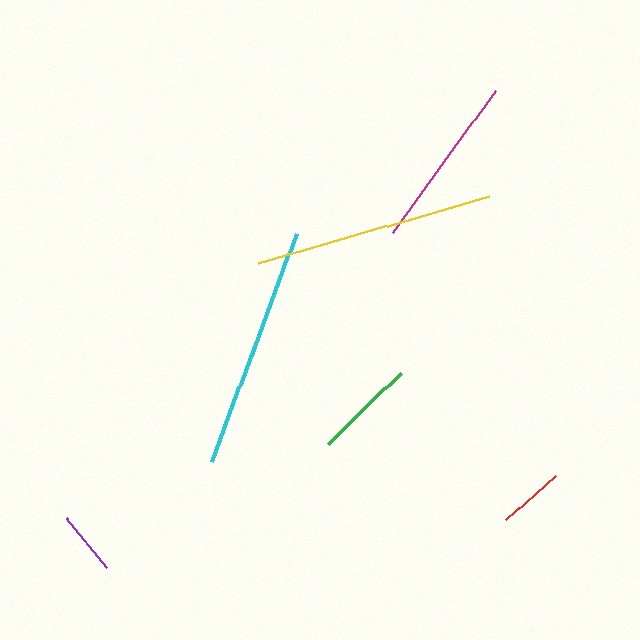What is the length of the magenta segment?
The magenta segment is approximately 175 pixels long.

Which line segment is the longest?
The cyan line is the longest at approximately 243 pixels.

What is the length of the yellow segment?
The yellow segment is approximately 240 pixels long.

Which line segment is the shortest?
The purple line is the shortest at approximately 64 pixels.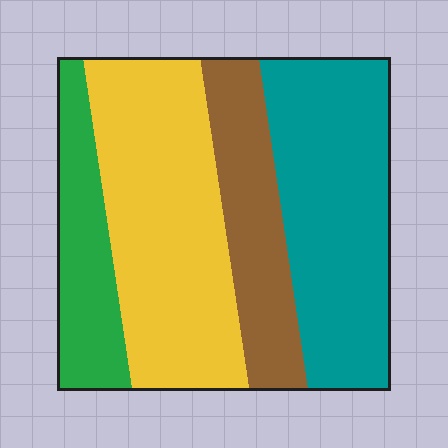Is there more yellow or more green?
Yellow.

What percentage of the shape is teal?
Teal takes up about one third (1/3) of the shape.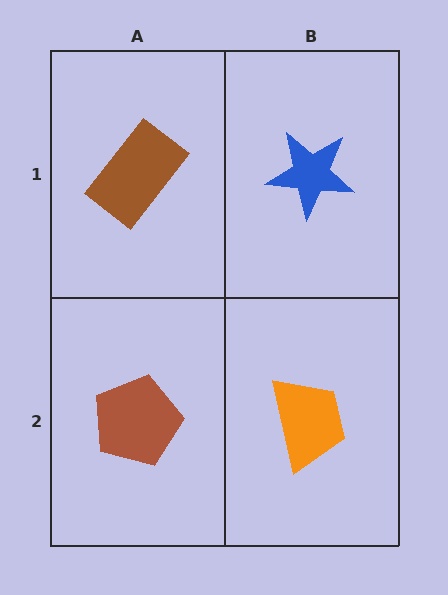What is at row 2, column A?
A brown pentagon.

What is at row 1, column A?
A brown rectangle.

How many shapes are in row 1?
2 shapes.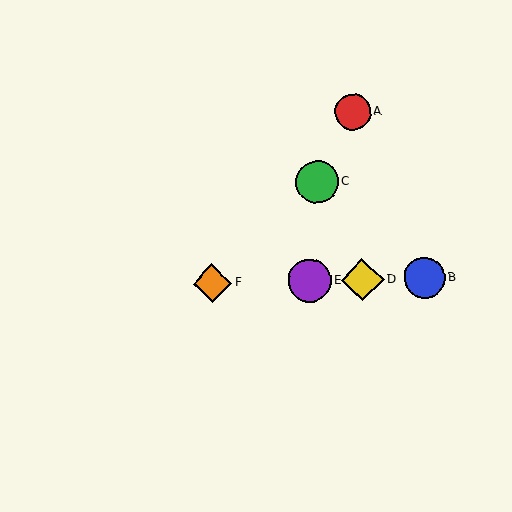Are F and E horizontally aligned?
Yes, both are at y≈283.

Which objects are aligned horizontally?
Objects B, D, E, F are aligned horizontally.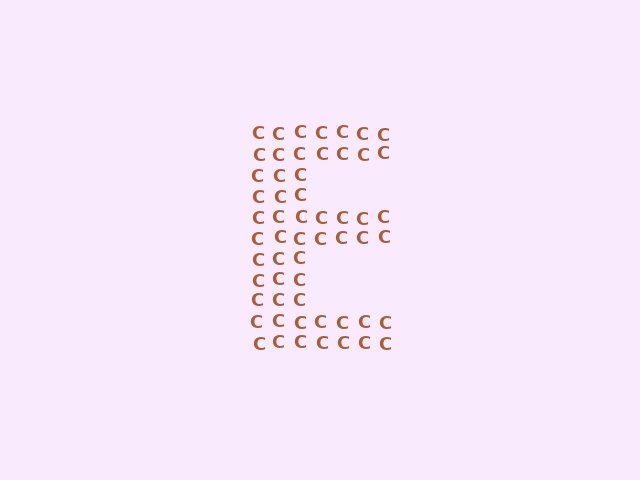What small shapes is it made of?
It is made of small letter C's.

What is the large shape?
The large shape is the letter E.